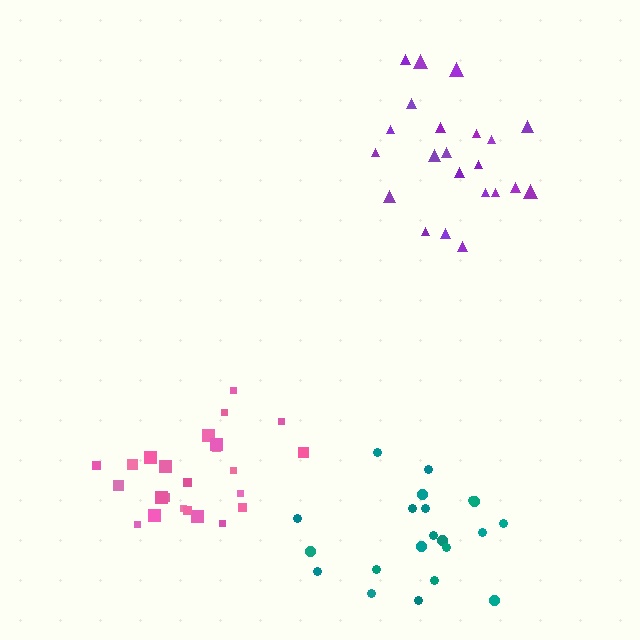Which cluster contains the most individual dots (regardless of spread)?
Pink (24).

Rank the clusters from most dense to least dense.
pink, purple, teal.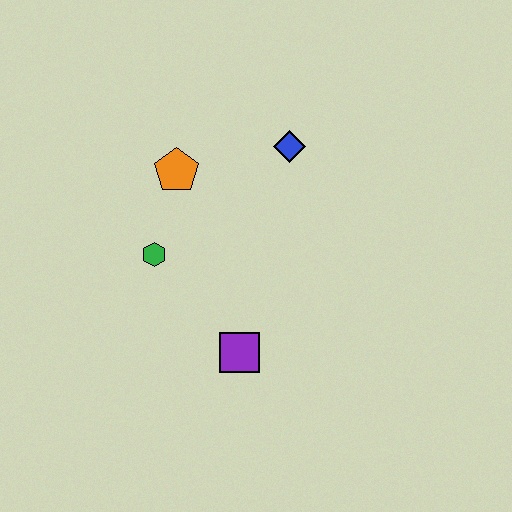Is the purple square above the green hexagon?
No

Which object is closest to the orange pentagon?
The green hexagon is closest to the orange pentagon.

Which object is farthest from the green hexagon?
The blue diamond is farthest from the green hexagon.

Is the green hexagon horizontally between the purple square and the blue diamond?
No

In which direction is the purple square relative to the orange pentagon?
The purple square is below the orange pentagon.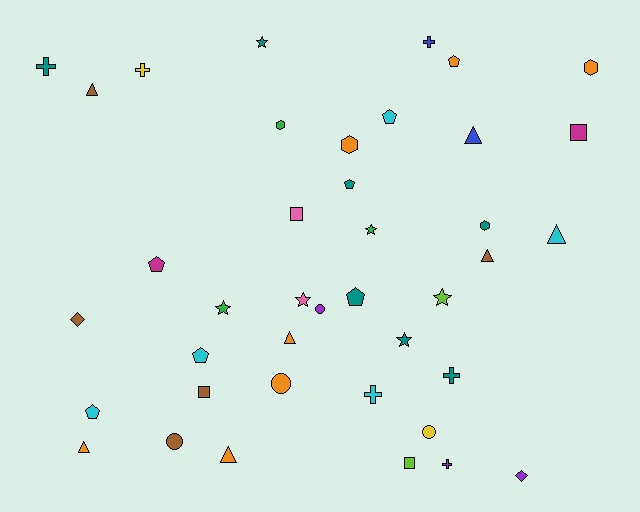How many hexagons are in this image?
There are 4 hexagons.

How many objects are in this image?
There are 40 objects.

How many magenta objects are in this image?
There are 2 magenta objects.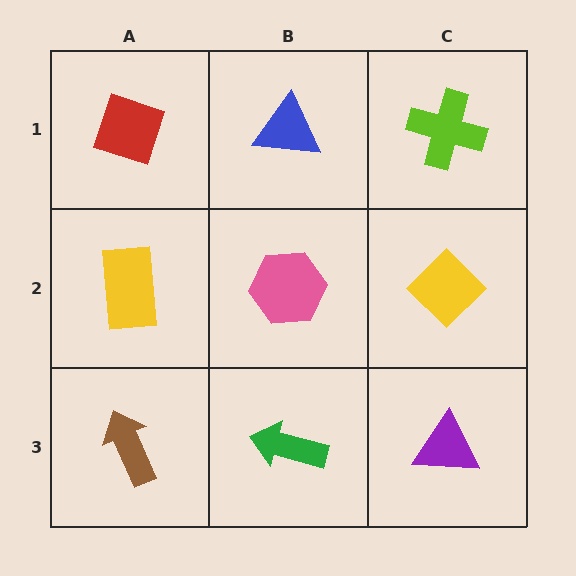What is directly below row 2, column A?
A brown arrow.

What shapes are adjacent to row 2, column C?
A lime cross (row 1, column C), a purple triangle (row 3, column C), a pink hexagon (row 2, column B).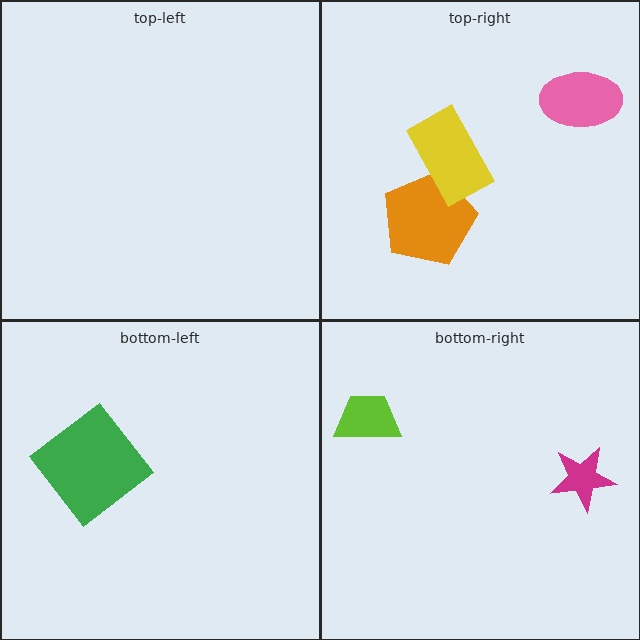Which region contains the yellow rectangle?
The top-right region.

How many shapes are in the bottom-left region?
1.